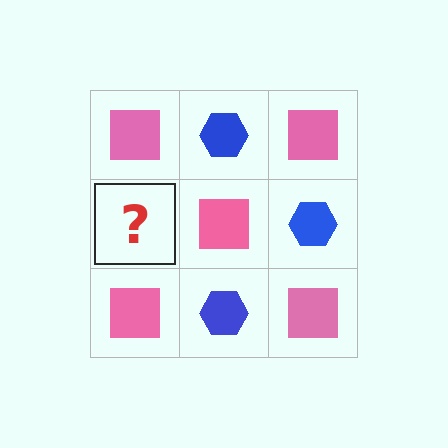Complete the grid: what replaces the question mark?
The question mark should be replaced with a blue hexagon.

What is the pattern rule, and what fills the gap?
The rule is that it alternates pink square and blue hexagon in a checkerboard pattern. The gap should be filled with a blue hexagon.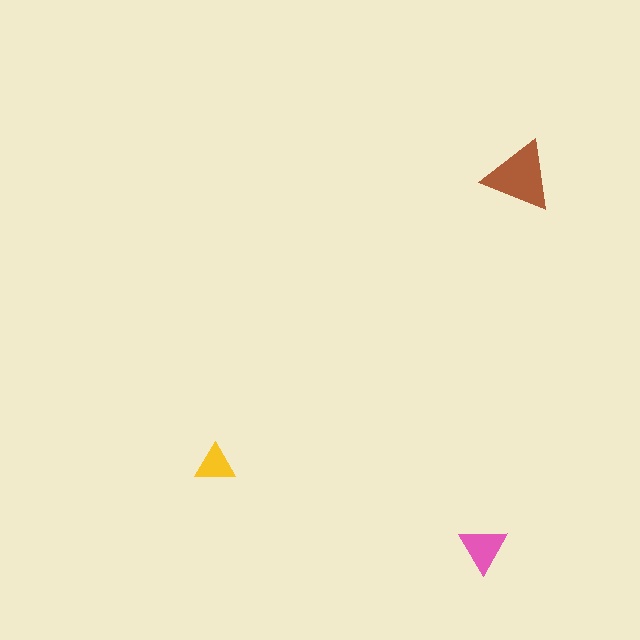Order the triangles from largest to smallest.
the brown one, the pink one, the yellow one.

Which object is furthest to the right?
The brown triangle is rightmost.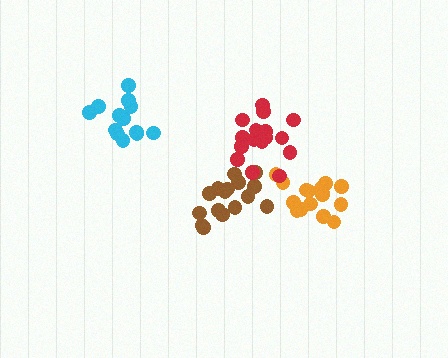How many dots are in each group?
Group 1: 16 dots, Group 2: 16 dots, Group 3: 17 dots, Group 4: 13 dots (62 total).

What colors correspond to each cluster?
The clusters are colored: orange, brown, red, cyan.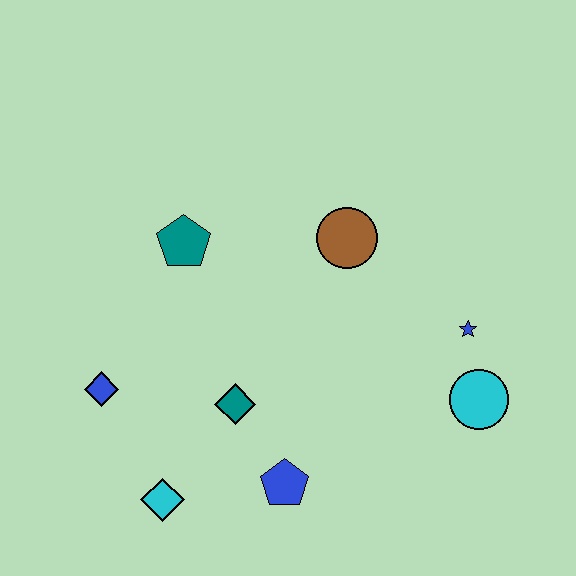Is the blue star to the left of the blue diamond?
No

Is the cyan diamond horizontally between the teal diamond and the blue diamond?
Yes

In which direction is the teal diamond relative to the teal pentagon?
The teal diamond is below the teal pentagon.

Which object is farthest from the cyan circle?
The blue diamond is farthest from the cyan circle.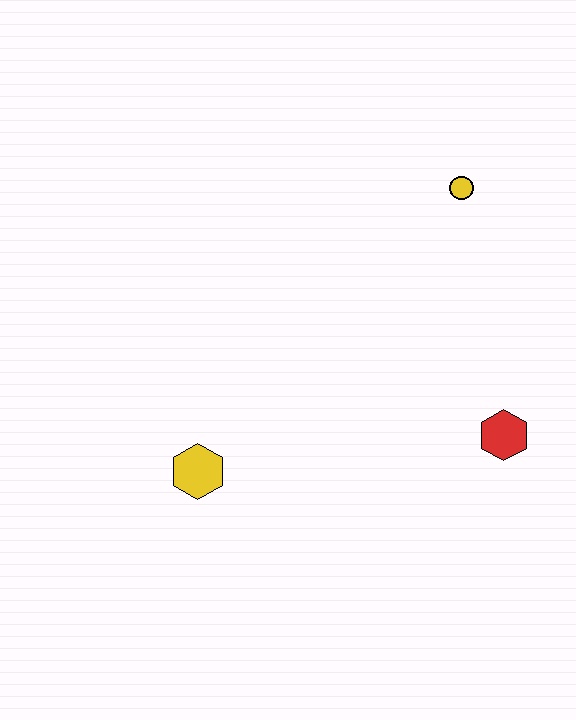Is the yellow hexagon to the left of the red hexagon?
Yes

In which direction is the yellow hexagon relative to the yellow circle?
The yellow hexagon is below the yellow circle.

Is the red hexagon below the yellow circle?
Yes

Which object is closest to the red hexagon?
The yellow circle is closest to the red hexagon.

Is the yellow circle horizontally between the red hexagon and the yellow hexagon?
Yes